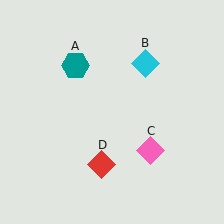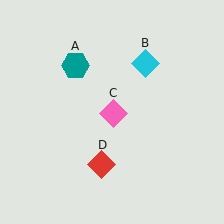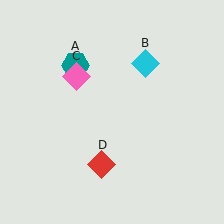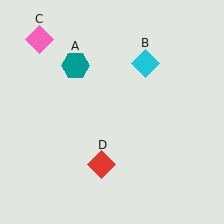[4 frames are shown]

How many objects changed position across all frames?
1 object changed position: pink diamond (object C).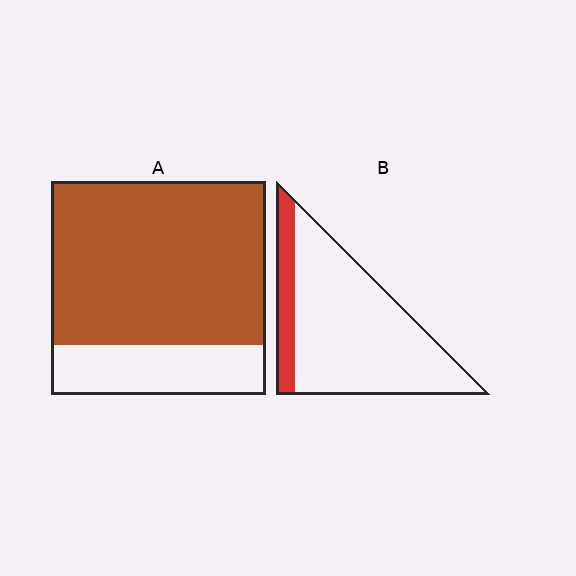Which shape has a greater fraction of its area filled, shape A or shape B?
Shape A.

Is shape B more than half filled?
No.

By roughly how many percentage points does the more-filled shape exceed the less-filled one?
By roughly 60 percentage points (A over B).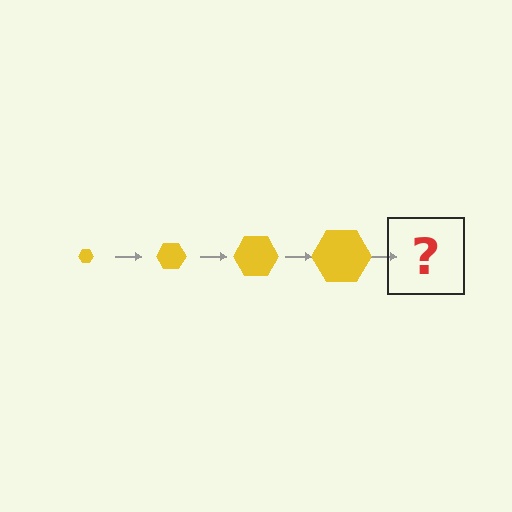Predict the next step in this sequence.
The next step is a yellow hexagon, larger than the previous one.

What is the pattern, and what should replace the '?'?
The pattern is that the hexagon gets progressively larger each step. The '?' should be a yellow hexagon, larger than the previous one.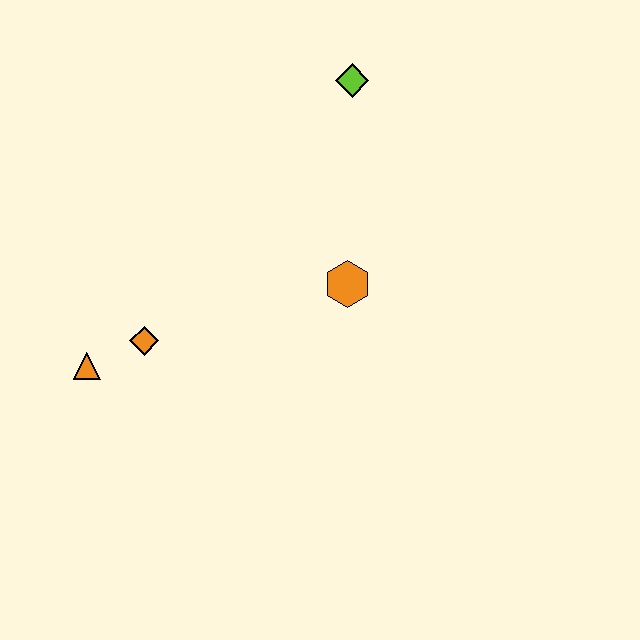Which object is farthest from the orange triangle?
The lime diamond is farthest from the orange triangle.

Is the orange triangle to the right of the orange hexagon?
No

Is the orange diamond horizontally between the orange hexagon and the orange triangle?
Yes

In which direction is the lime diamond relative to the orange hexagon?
The lime diamond is above the orange hexagon.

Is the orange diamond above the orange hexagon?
No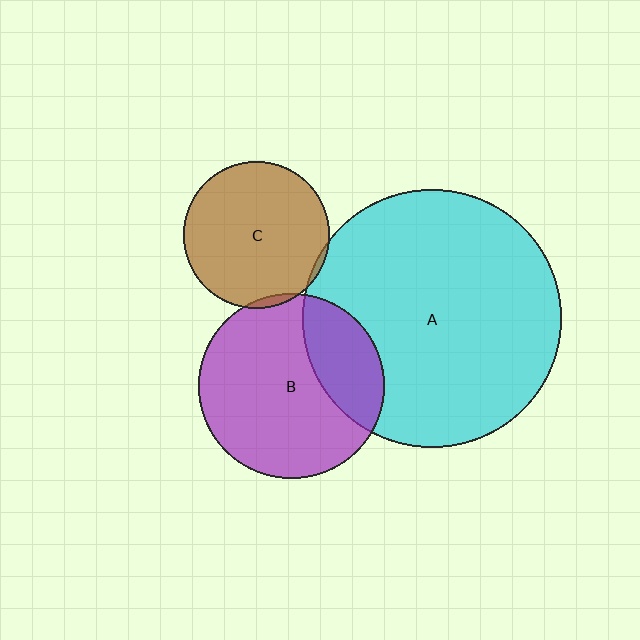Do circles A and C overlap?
Yes.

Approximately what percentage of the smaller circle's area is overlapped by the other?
Approximately 5%.